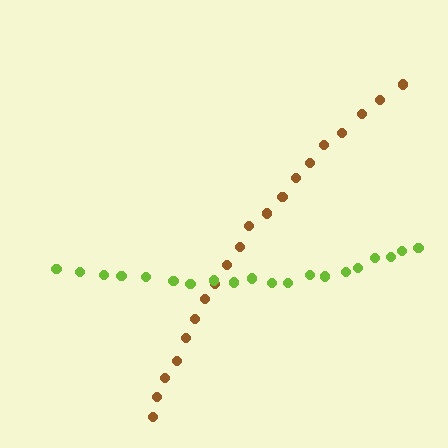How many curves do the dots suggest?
There are 2 distinct paths.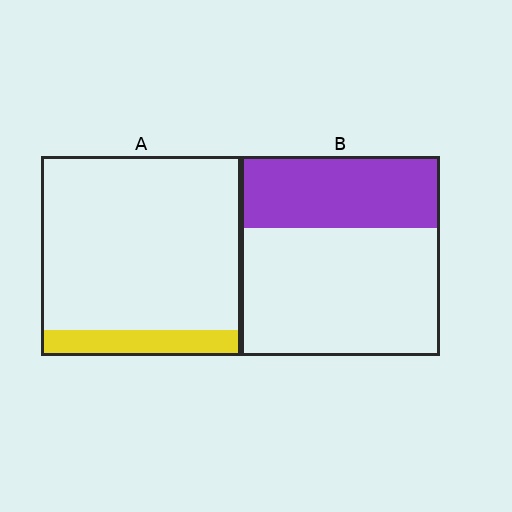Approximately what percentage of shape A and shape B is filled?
A is approximately 15% and B is approximately 35%.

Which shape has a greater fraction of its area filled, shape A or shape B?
Shape B.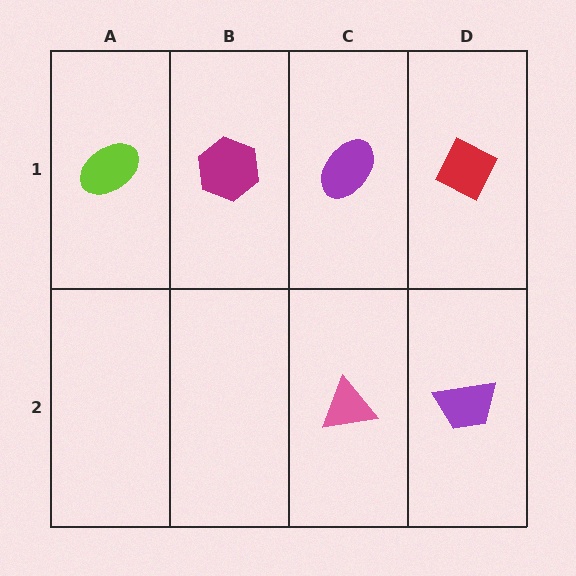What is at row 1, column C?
A purple ellipse.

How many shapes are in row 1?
4 shapes.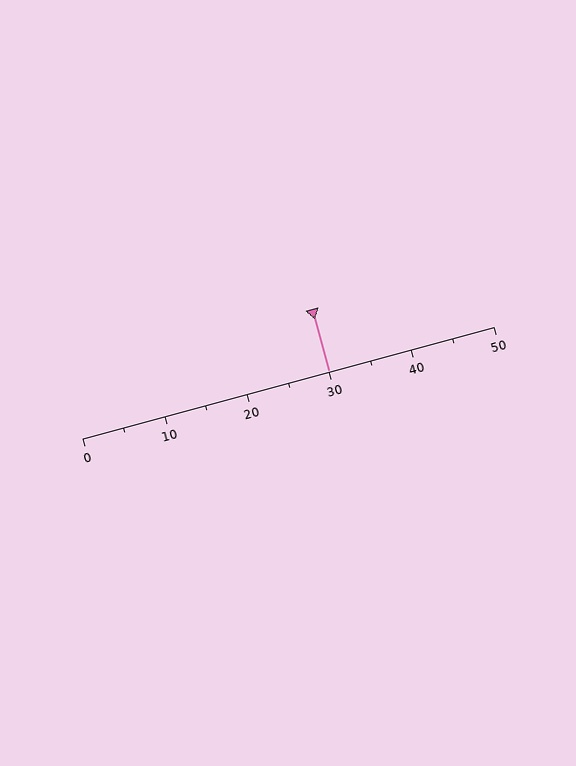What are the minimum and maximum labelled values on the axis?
The axis runs from 0 to 50.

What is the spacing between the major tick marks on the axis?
The major ticks are spaced 10 apart.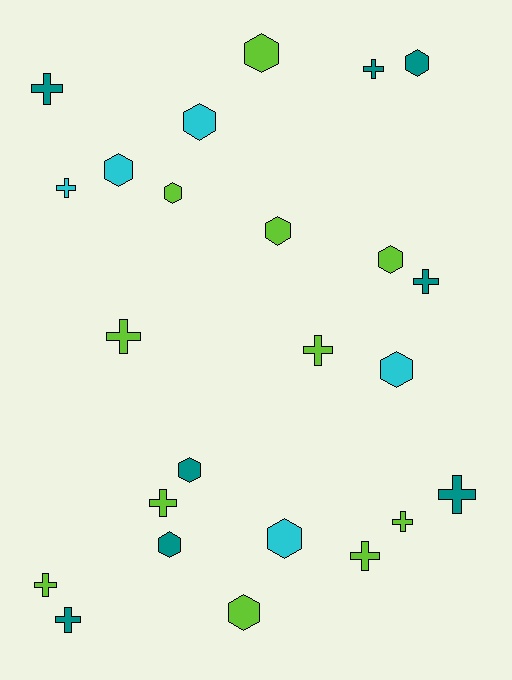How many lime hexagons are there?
There are 5 lime hexagons.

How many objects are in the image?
There are 24 objects.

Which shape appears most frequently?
Cross, with 12 objects.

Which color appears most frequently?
Lime, with 11 objects.